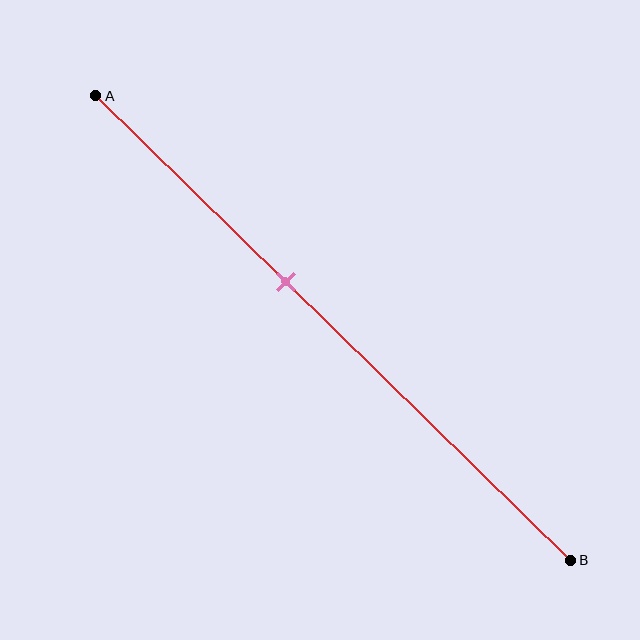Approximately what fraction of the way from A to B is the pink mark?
The pink mark is approximately 40% of the way from A to B.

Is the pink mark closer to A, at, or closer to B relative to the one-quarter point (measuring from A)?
The pink mark is closer to point B than the one-quarter point of segment AB.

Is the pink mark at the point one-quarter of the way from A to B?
No, the mark is at about 40% from A, not at the 25% one-quarter point.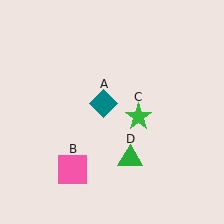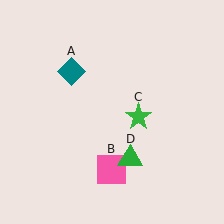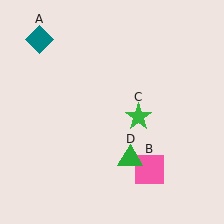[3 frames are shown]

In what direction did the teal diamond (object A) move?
The teal diamond (object A) moved up and to the left.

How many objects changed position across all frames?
2 objects changed position: teal diamond (object A), pink square (object B).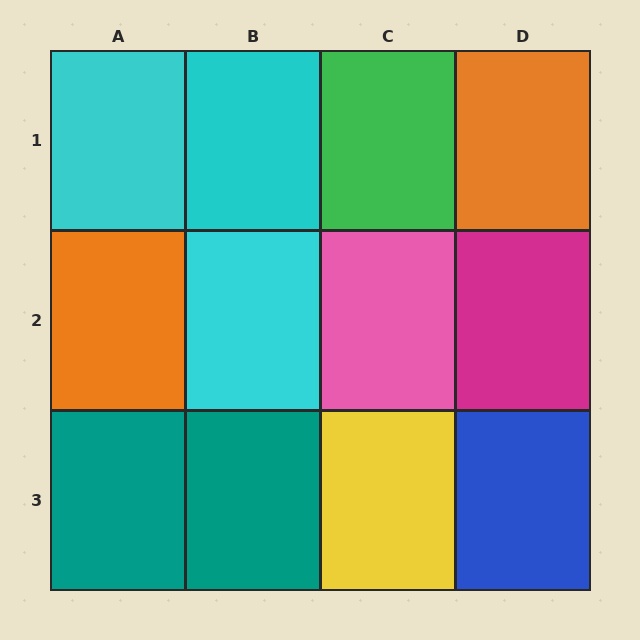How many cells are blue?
1 cell is blue.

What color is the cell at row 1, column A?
Cyan.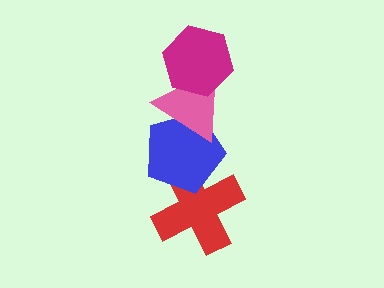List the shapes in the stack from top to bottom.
From top to bottom: the magenta hexagon, the pink triangle, the blue pentagon, the red cross.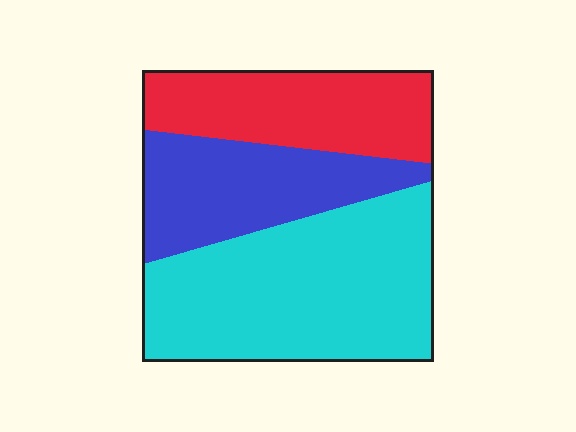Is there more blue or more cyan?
Cyan.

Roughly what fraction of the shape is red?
Red takes up about one quarter (1/4) of the shape.